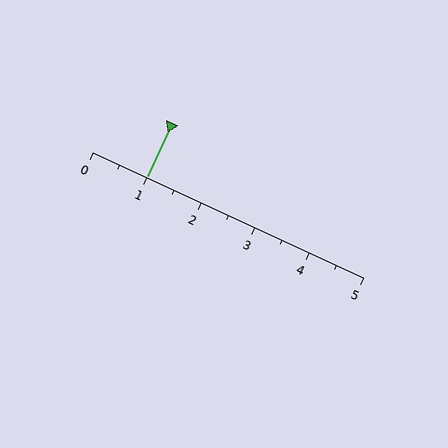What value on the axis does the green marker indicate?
The marker indicates approximately 1.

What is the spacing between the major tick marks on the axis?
The major ticks are spaced 1 apart.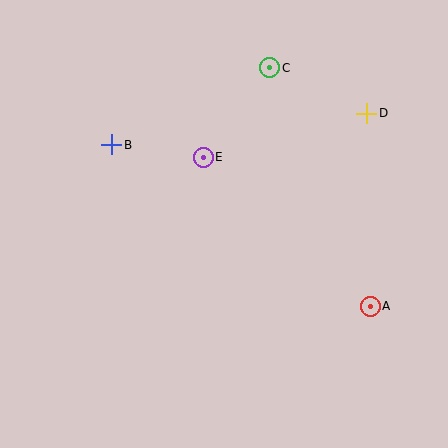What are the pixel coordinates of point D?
Point D is at (367, 113).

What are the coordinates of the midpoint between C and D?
The midpoint between C and D is at (318, 91).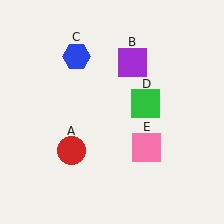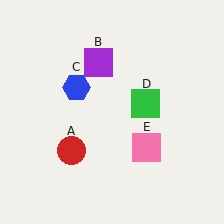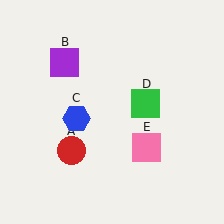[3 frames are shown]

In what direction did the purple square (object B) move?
The purple square (object B) moved left.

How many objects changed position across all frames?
2 objects changed position: purple square (object B), blue hexagon (object C).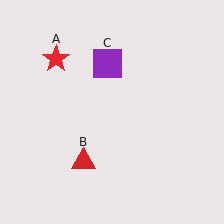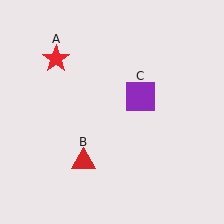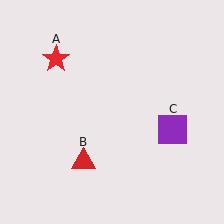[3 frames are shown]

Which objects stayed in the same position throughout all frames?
Red star (object A) and red triangle (object B) remained stationary.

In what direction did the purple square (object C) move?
The purple square (object C) moved down and to the right.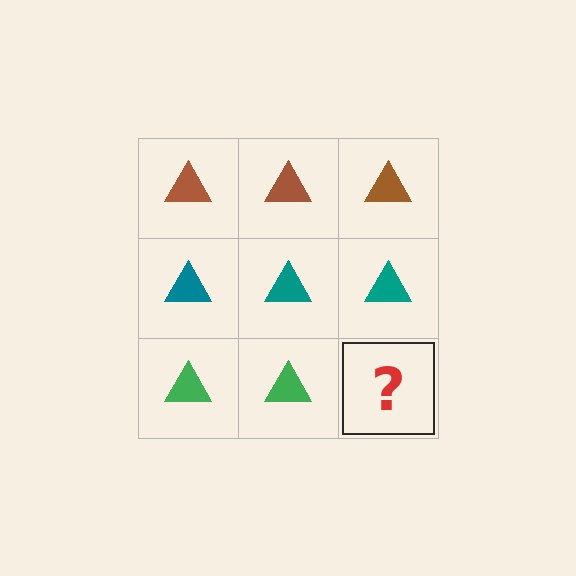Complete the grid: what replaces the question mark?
The question mark should be replaced with a green triangle.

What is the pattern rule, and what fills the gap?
The rule is that each row has a consistent color. The gap should be filled with a green triangle.